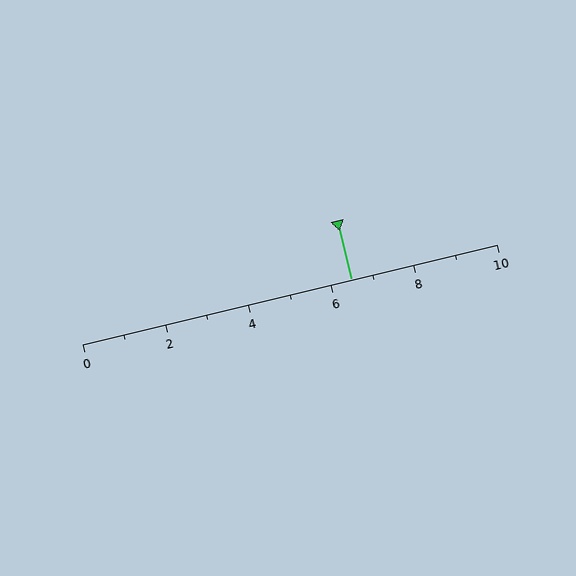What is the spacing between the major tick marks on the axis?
The major ticks are spaced 2 apart.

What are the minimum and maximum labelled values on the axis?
The axis runs from 0 to 10.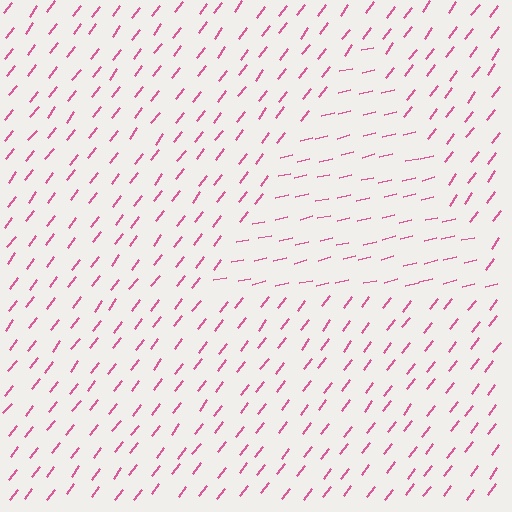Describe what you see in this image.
The image is filled with small pink line segments. A triangle region in the image has lines oriented differently from the surrounding lines, creating a visible texture boundary.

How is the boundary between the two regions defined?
The boundary is defined purely by a change in line orientation (approximately 39 degrees difference). All lines are the same color and thickness.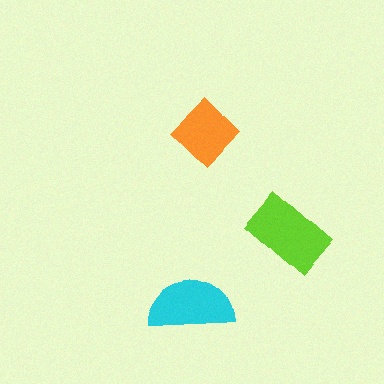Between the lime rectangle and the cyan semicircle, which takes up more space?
The lime rectangle.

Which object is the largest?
The lime rectangle.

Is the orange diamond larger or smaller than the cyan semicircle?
Smaller.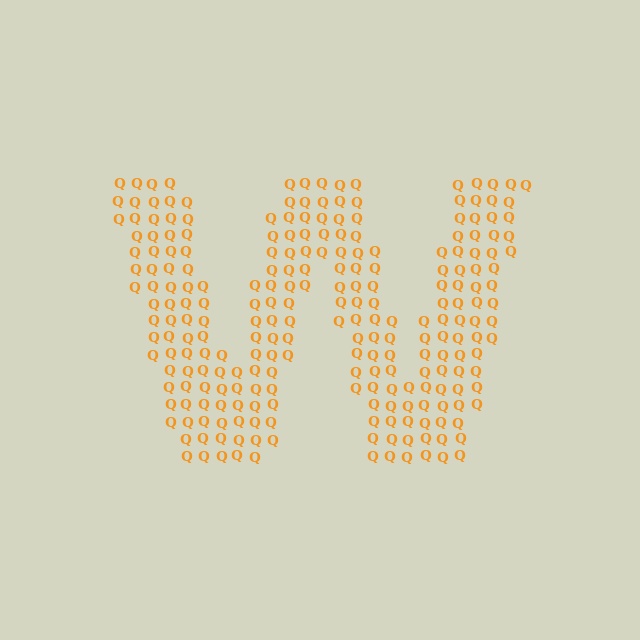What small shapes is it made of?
It is made of small letter Q's.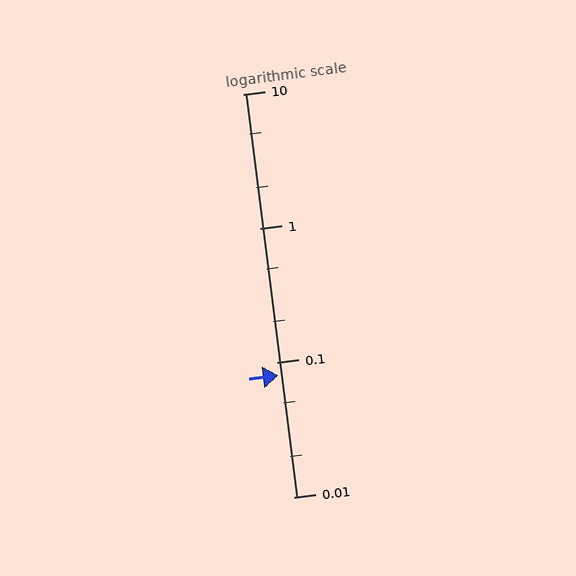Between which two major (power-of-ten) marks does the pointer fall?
The pointer is between 0.01 and 0.1.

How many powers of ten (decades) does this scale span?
The scale spans 3 decades, from 0.01 to 10.